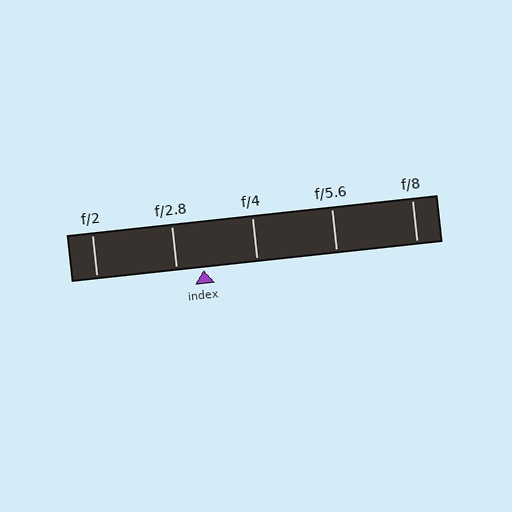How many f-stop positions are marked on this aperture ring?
There are 5 f-stop positions marked.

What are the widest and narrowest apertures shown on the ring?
The widest aperture shown is f/2 and the narrowest is f/8.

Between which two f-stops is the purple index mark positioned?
The index mark is between f/2.8 and f/4.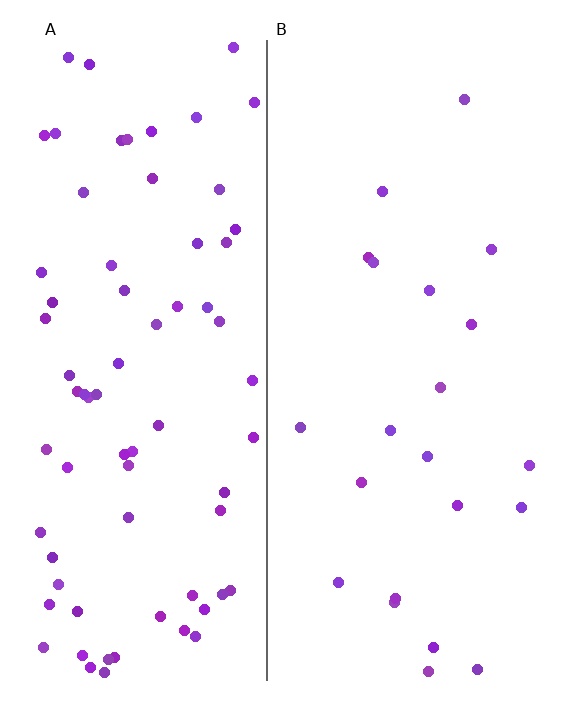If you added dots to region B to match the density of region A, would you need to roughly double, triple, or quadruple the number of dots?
Approximately triple.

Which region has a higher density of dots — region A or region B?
A (the left).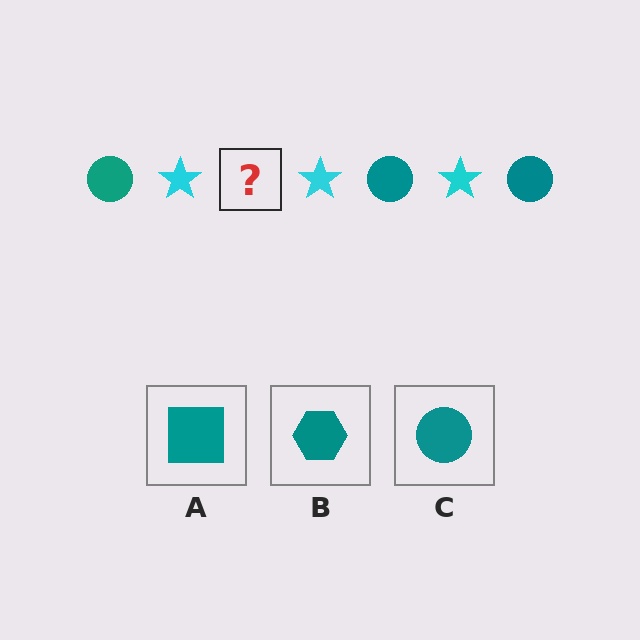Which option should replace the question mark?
Option C.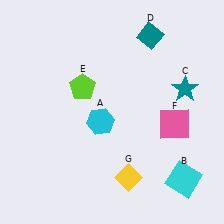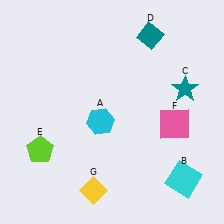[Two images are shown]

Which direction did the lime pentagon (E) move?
The lime pentagon (E) moved down.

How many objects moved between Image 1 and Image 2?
2 objects moved between the two images.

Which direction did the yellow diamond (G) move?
The yellow diamond (G) moved left.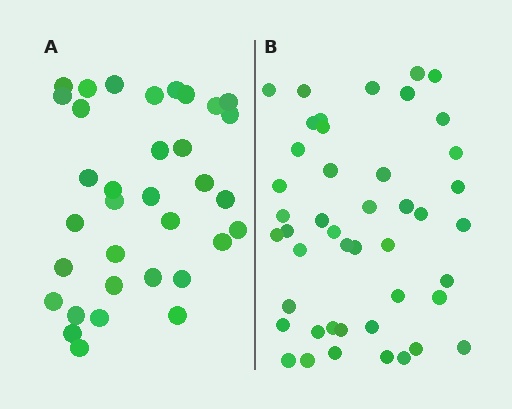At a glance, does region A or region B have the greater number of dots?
Region B (the right region) has more dots.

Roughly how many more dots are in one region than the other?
Region B has roughly 12 or so more dots than region A.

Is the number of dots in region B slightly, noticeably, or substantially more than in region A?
Region B has noticeably more, but not dramatically so. The ratio is roughly 1.3 to 1.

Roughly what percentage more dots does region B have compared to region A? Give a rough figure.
About 30% more.